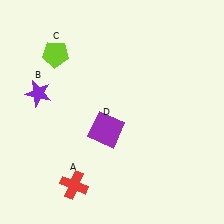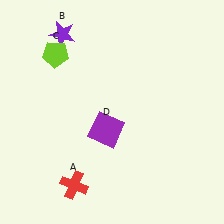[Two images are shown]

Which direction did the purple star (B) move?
The purple star (B) moved up.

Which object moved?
The purple star (B) moved up.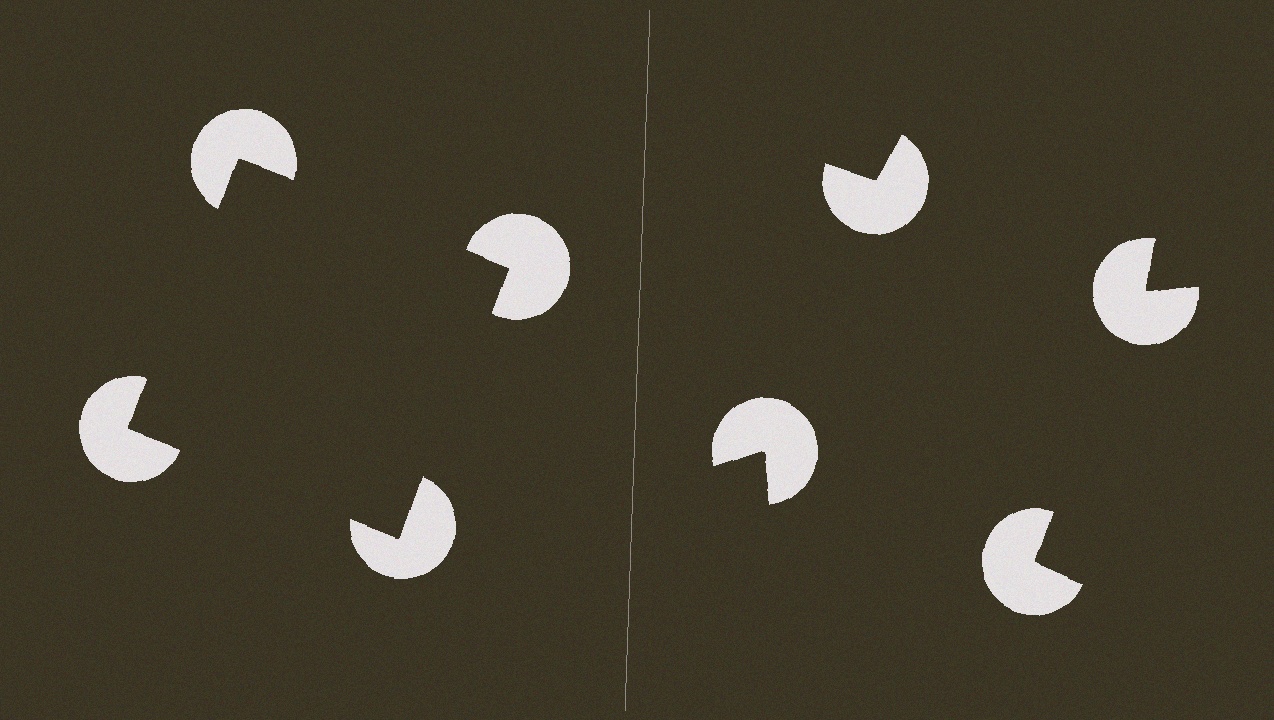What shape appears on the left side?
An illusory square.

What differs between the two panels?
The pac-man discs are positioned identically on both sides; only the wedge orientations differ. On the left they align to a square; on the right they are misaligned.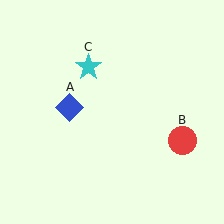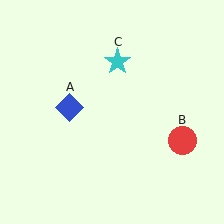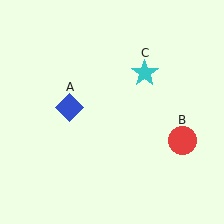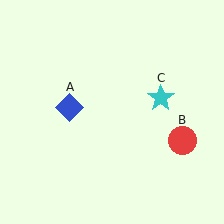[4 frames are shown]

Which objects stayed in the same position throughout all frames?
Blue diamond (object A) and red circle (object B) remained stationary.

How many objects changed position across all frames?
1 object changed position: cyan star (object C).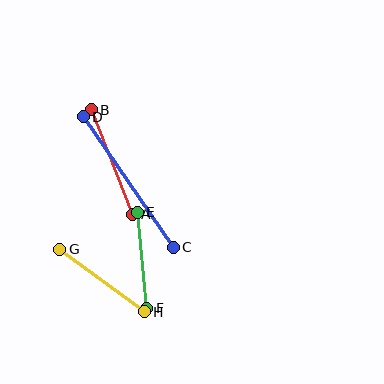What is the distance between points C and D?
The distance is approximately 159 pixels.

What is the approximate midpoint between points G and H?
The midpoint is at approximately (102, 280) pixels.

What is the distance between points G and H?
The distance is approximately 105 pixels.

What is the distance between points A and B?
The distance is approximately 112 pixels.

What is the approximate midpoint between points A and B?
The midpoint is at approximately (112, 162) pixels.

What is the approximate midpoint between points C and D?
The midpoint is at approximately (128, 182) pixels.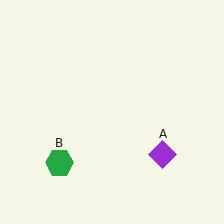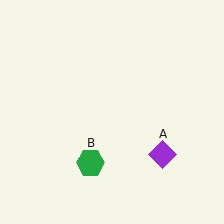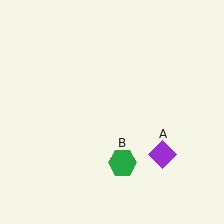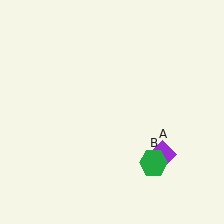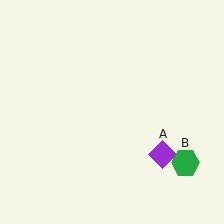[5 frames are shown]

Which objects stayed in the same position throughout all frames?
Purple diamond (object A) remained stationary.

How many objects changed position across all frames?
1 object changed position: green hexagon (object B).